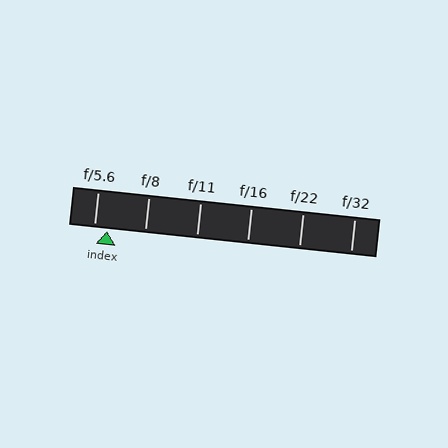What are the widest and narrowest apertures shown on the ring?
The widest aperture shown is f/5.6 and the narrowest is f/32.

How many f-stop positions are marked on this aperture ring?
There are 6 f-stop positions marked.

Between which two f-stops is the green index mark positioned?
The index mark is between f/5.6 and f/8.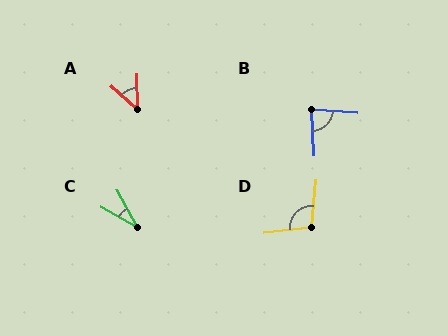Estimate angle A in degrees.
Approximately 48 degrees.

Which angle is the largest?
D, at approximately 103 degrees.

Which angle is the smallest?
C, at approximately 32 degrees.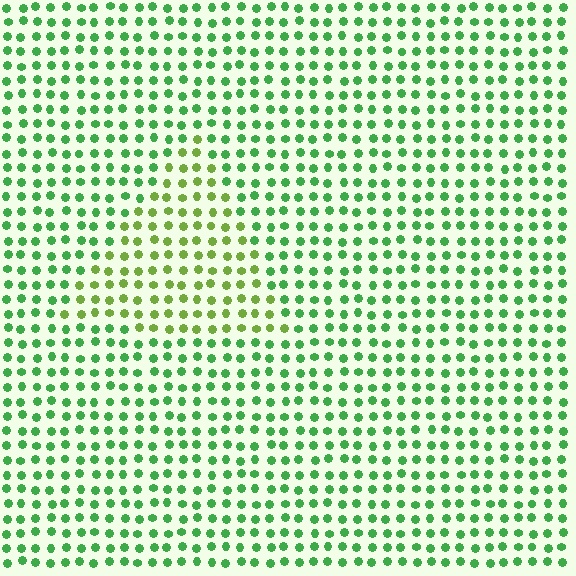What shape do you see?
I see a triangle.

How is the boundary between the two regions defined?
The boundary is defined purely by a slight shift in hue (about 35 degrees). Spacing, size, and orientation are identical on both sides.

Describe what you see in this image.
The image is filled with small green elements in a uniform arrangement. A triangle-shaped region is visible where the elements are tinted to a slightly different hue, forming a subtle color boundary.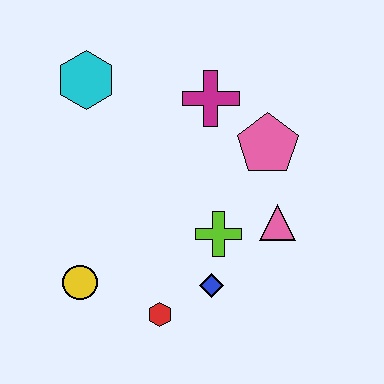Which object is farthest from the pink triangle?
The cyan hexagon is farthest from the pink triangle.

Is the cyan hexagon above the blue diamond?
Yes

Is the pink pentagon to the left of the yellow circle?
No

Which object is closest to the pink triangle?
The lime cross is closest to the pink triangle.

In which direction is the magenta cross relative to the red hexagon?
The magenta cross is above the red hexagon.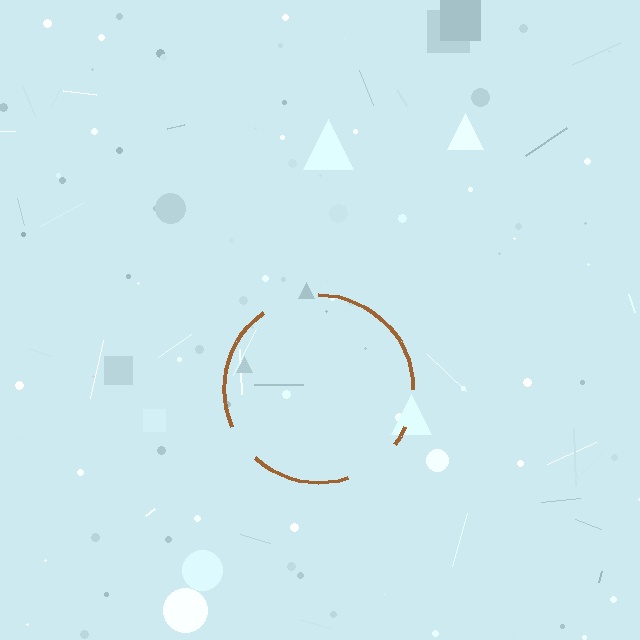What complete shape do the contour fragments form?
The contour fragments form a circle.